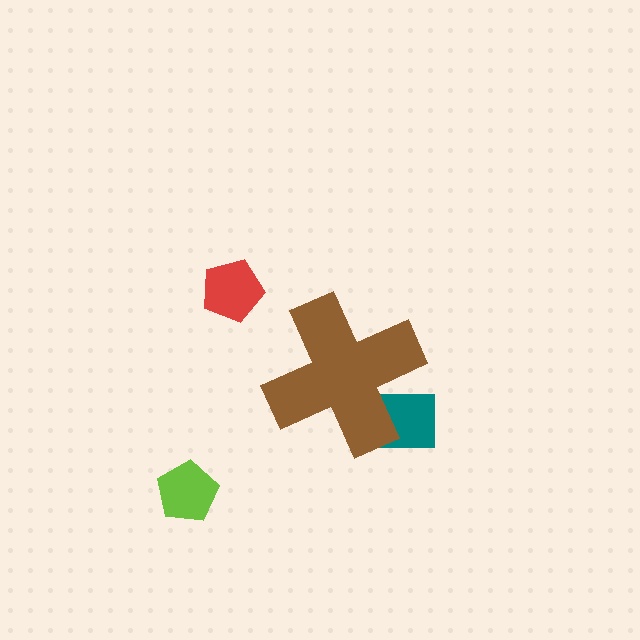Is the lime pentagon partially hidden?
No, the lime pentagon is fully visible.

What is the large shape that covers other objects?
A brown cross.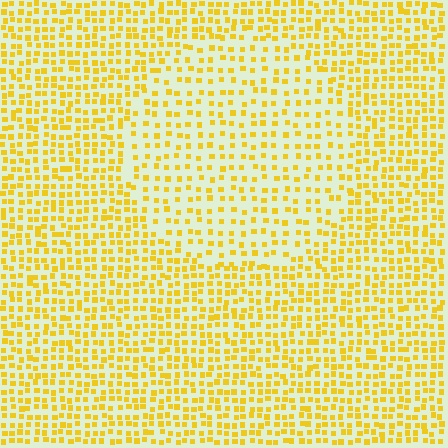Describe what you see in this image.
The image contains small yellow elements arranged at two different densities. A circle-shaped region is visible where the elements are less densely packed than the surrounding area.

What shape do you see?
I see a circle.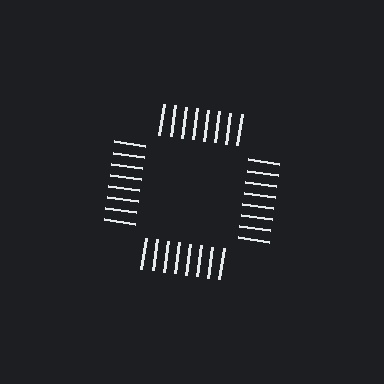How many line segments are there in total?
32 — 8 along each of the 4 edges.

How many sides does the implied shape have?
4 sides — the line-ends trace a square.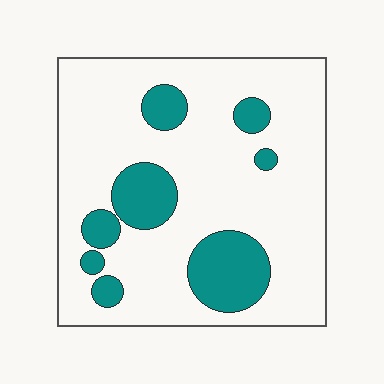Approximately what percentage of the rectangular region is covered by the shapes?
Approximately 20%.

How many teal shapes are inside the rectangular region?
8.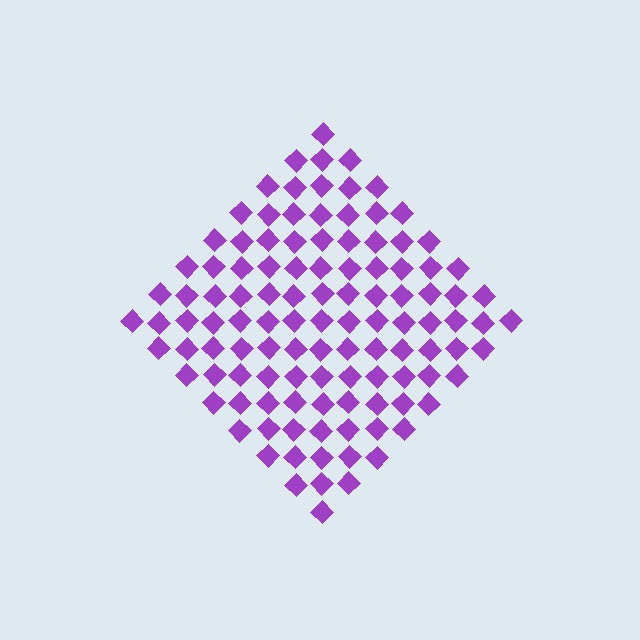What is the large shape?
The large shape is a diamond.